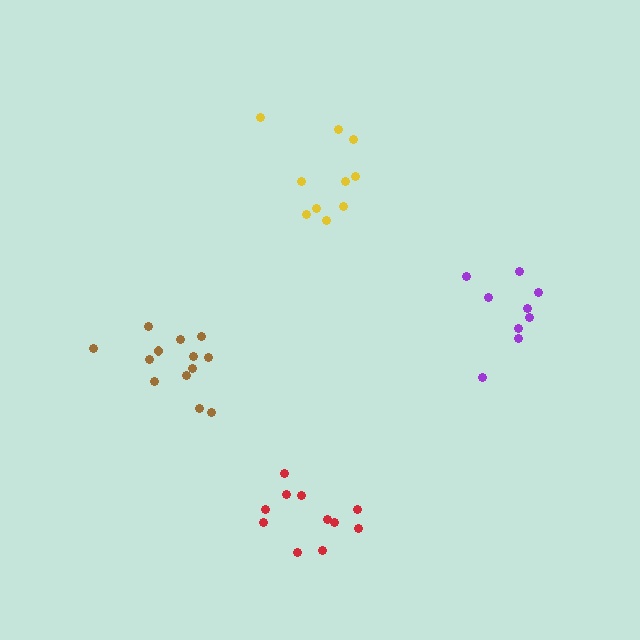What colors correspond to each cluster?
The clusters are colored: red, yellow, purple, brown.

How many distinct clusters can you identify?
There are 4 distinct clusters.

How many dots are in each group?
Group 1: 11 dots, Group 2: 10 dots, Group 3: 9 dots, Group 4: 13 dots (43 total).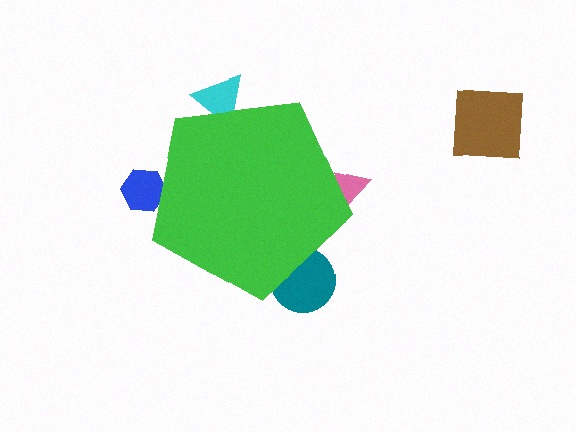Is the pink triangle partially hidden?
Yes, the pink triangle is partially hidden behind the green pentagon.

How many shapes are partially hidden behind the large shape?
4 shapes are partially hidden.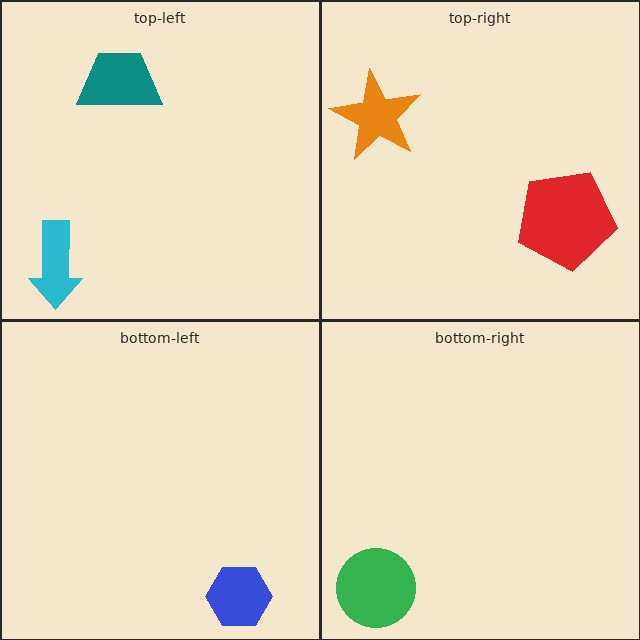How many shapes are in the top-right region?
2.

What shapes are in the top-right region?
The orange star, the red pentagon.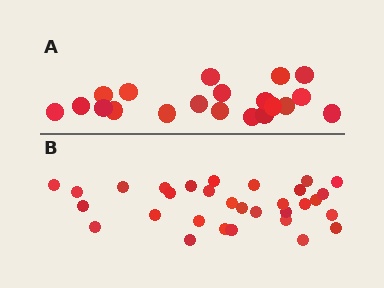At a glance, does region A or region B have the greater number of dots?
Region B (the bottom region) has more dots.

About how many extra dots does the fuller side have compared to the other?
Region B has roughly 12 or so more dots than region A.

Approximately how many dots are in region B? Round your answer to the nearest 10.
About 30 dots. (The exact count is 31, which rounds to 30.)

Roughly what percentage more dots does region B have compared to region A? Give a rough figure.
About 55% more.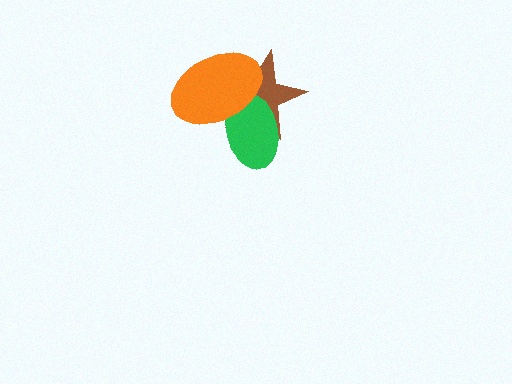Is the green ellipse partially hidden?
Yes, it is partially covered by another shape.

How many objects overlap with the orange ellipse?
2 objects overlap with the orange ellipse.